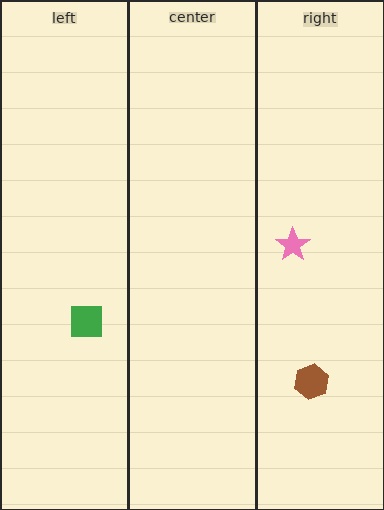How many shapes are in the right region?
2.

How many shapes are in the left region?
1.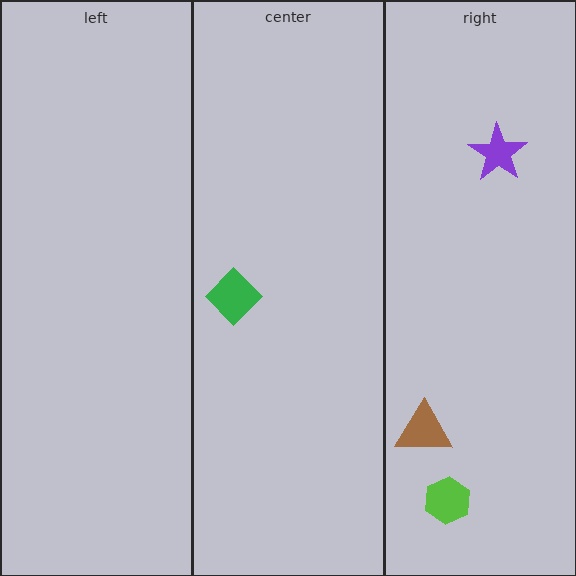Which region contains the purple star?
The right region.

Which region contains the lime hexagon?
The right region.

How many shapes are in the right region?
3.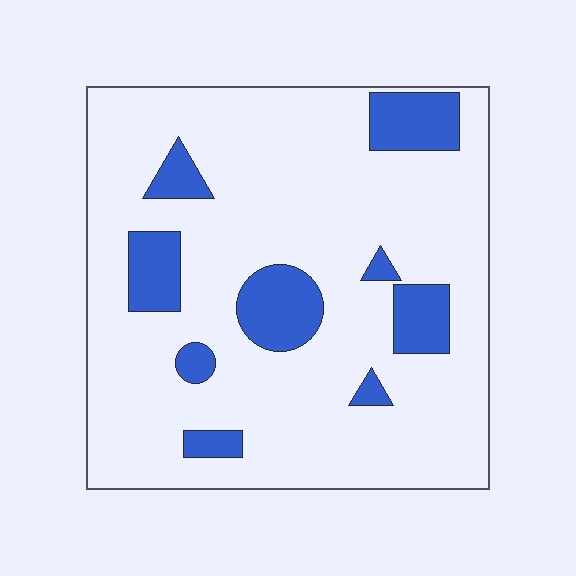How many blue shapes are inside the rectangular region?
9.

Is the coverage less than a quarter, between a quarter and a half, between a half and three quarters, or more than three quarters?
Less than a quarter.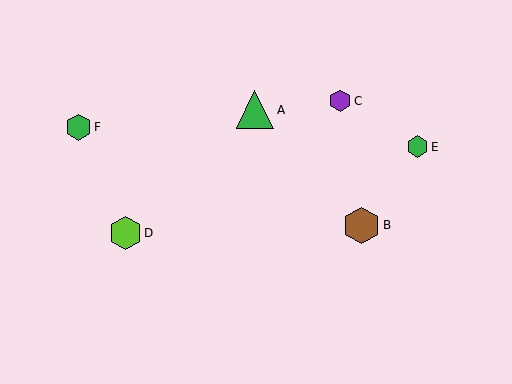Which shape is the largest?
The green triangle (labeled A) is the largest.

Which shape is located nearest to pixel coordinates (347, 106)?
The purple hexagon (labeled C) at (340, 101) is nearest to that location.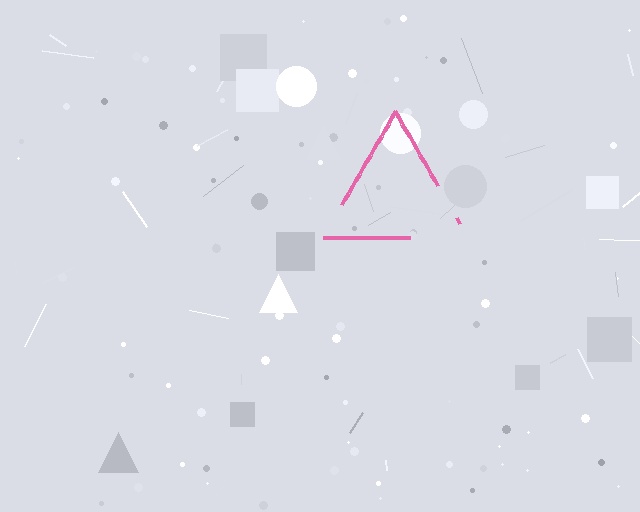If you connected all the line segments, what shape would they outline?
They would outline a triangle.